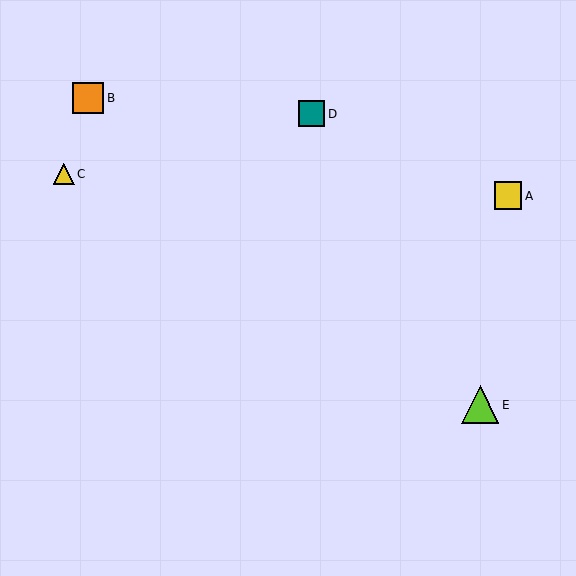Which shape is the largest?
The lime triangle (labeled E) is the largest.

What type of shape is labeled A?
Shape A is a yellow square.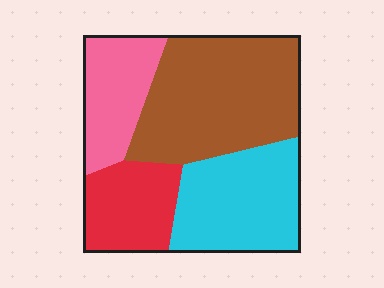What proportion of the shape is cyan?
Cyan takes up between a sixth and a third of the shape.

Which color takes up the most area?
Brown, at roughly 40%.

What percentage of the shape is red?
Red covers around 15% of the shape.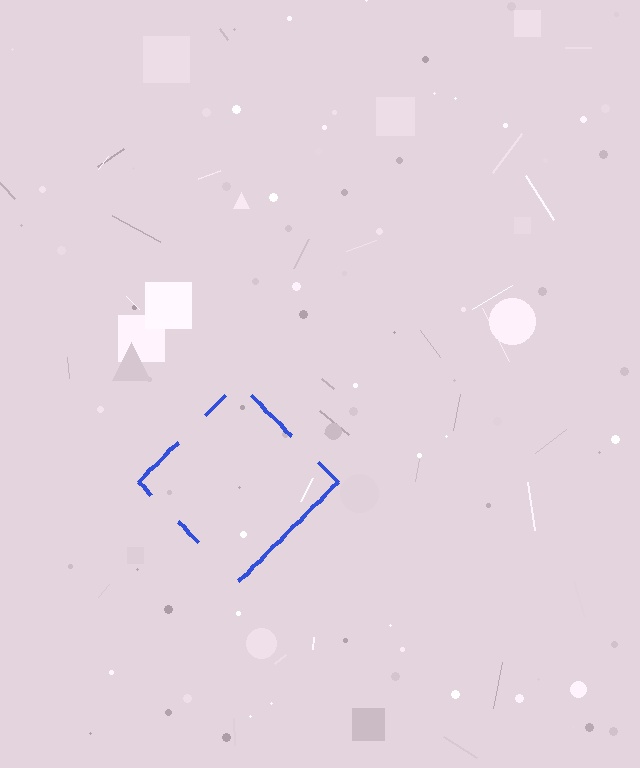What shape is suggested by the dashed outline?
The dashed outline suggests a diamond.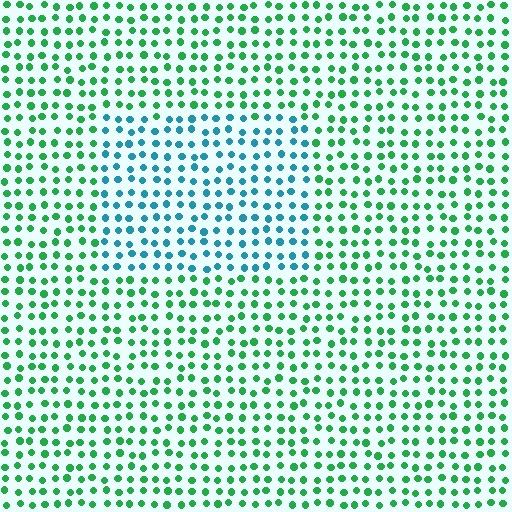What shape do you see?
I see a rectangle.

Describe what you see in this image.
The image is filled with small green elements in a uniform arrangement. A rectangle-shaped region is visible where the elements are tinted to a slightly different hue, forming a subtle color boundary.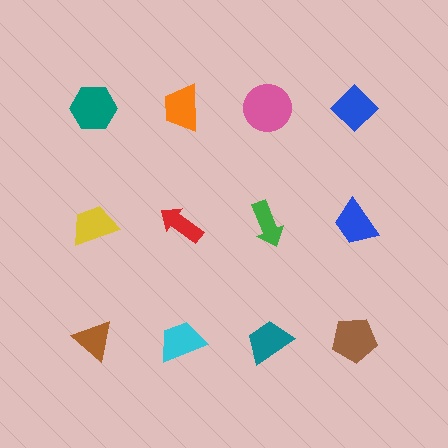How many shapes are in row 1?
4 shapes.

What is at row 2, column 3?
A green arrow.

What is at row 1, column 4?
A blue diamond.